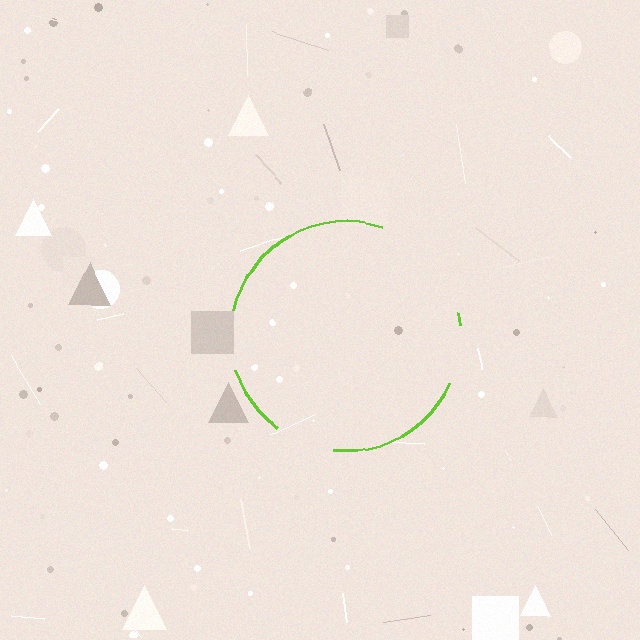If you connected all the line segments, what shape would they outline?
They would outline a circle.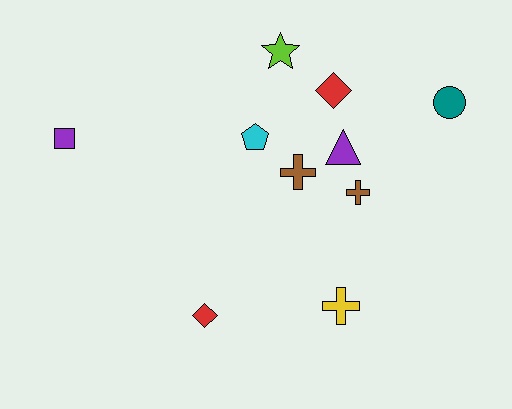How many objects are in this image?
There are 10 objects.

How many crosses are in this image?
There are 3 crosses.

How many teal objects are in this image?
There is 1 teal object.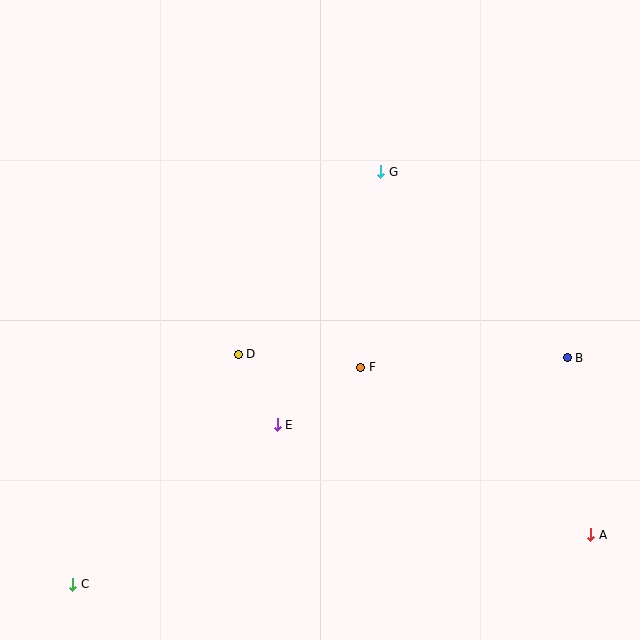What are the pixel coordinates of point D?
Point D is at (238, 354).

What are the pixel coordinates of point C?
Point C is at (73, 584).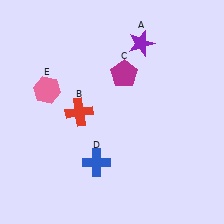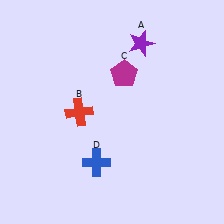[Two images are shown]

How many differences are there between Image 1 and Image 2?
There is 1 difference between the two images.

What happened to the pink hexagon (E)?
The pink hexagon (E) was removed in Image 2. It was in the top-left area of Image 1.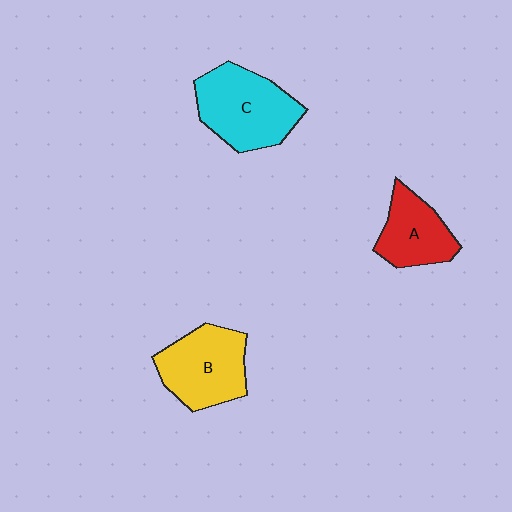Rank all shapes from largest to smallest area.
From largest to smallest: C (cyan), B (yellow), A (red).